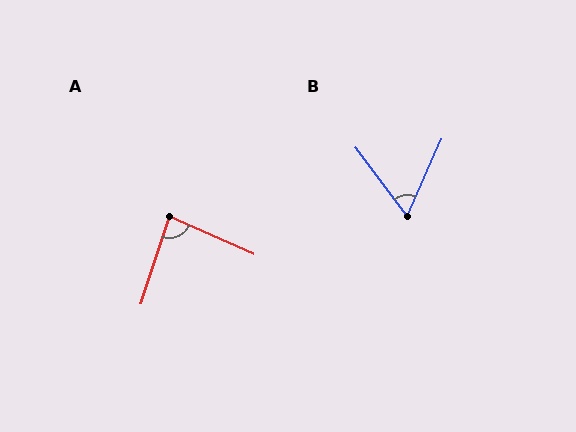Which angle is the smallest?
B, at approximately 61 degrees.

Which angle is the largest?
A, at approximately 84 degrees.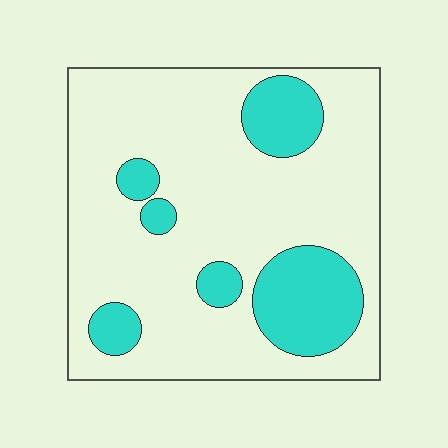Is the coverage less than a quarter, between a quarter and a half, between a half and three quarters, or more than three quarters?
Less than a quarter.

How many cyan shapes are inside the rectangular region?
6.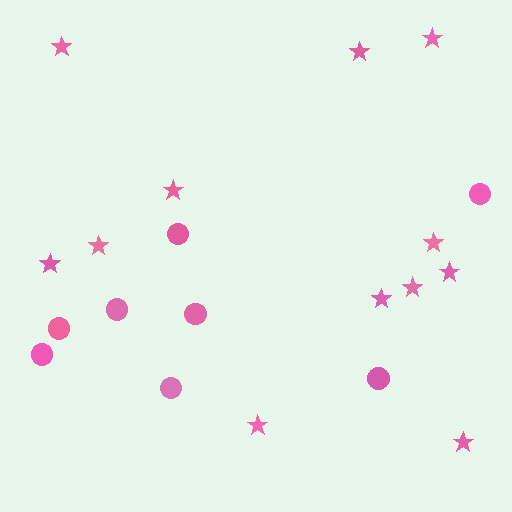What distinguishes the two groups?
There are 2 groups: one group of stars (12) and one group of circles (8).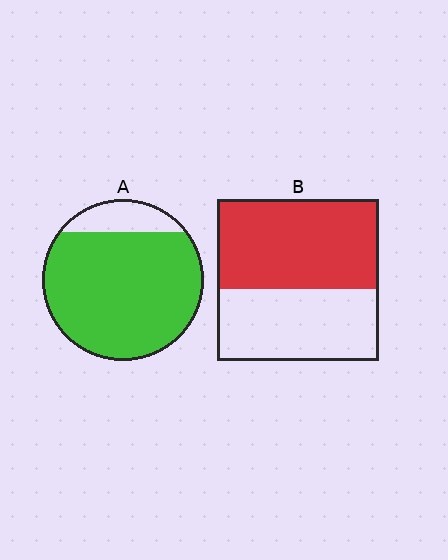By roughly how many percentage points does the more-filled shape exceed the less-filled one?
By roughly 30 percentage points (A over B).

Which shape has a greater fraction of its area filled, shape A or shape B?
Shape A.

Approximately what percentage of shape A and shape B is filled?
A is approximately 85% and B is approximately 55%.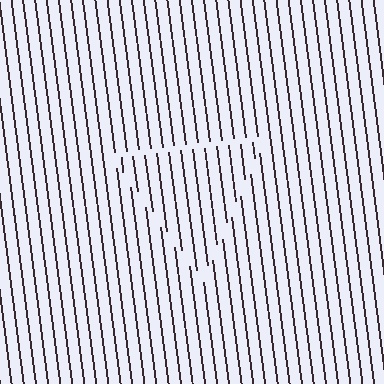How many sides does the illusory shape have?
3 sides — the line-ends trace a triangle.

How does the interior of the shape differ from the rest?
The interior of the shape contains the same grating, shifted by half a period — the contour is defined by the phase discontinuity where line-ends from the inner and outer gratings abut.